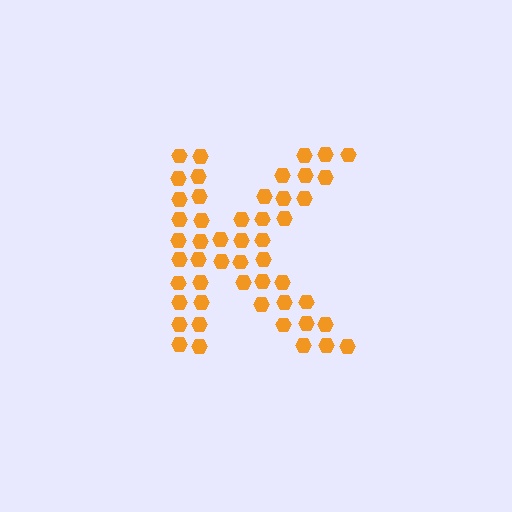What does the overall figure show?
The overall figure shows the letter K.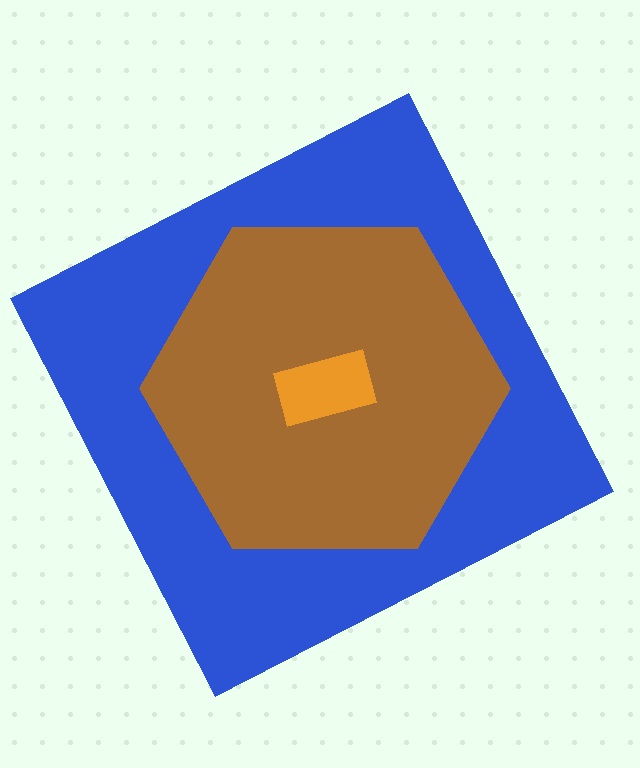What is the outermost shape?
The blue square.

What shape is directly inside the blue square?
The brown hexagon.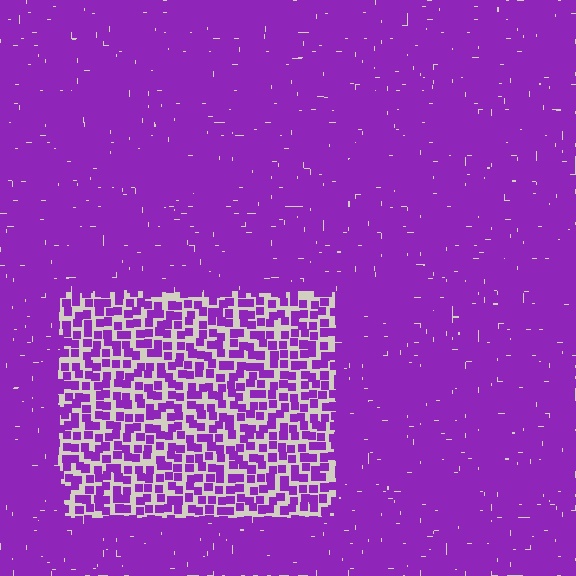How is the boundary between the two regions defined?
The boundary is defined by a change in element density (approximately 2.5x ratio). All elements are the same color, size, and shape.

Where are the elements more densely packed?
The elements are more densely packed outside the rectangle boundary.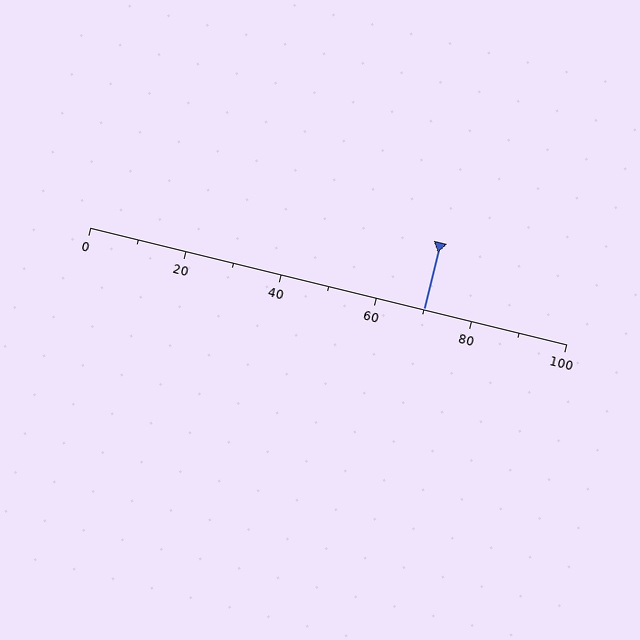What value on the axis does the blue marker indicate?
The marker indicates approximately 70.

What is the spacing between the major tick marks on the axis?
The major ticks are spaced 20 apart.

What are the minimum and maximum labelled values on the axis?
The axis runs from 0 to 100.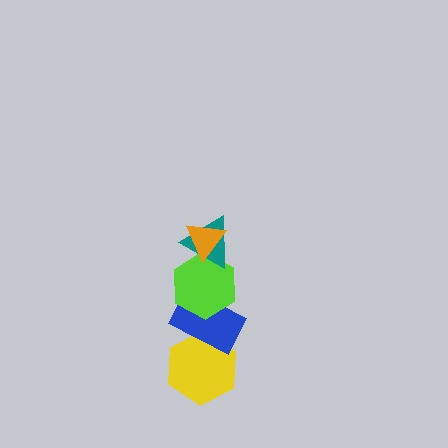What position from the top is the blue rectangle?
The blue rectangle is 4th from the top.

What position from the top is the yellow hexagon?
The yellow hexagon is 5th from the top.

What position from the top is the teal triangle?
The teal triangle is 2nd from the top.